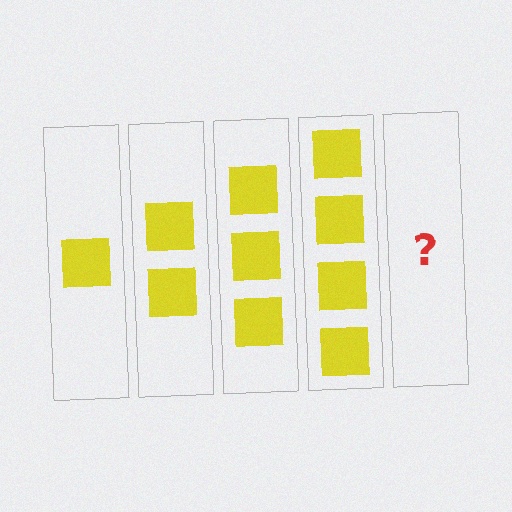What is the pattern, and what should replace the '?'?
The pattern is that each step adds one more square. The '?' should be 5 squares.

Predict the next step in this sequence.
The next step is 5 squares.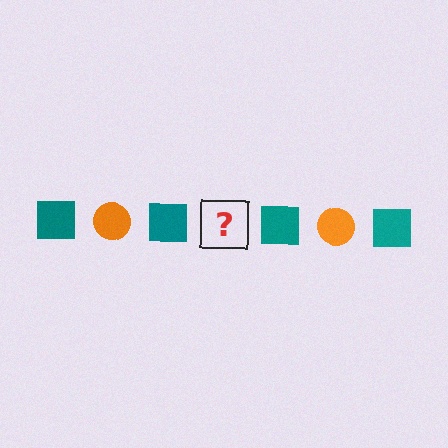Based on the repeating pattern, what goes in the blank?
The blank should be an orange circle.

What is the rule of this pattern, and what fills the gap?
The rule is that the pattern alternates between teal square and orange circle. The gap should be filled with an orange circle.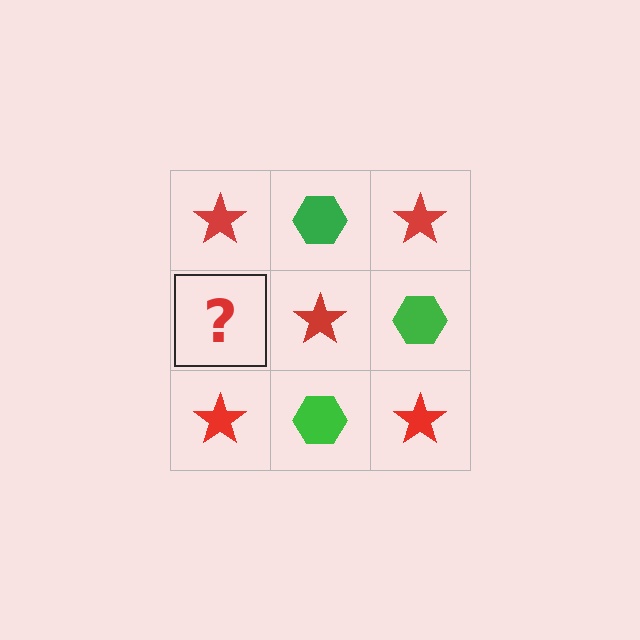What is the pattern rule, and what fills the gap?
The rule is that it alternates red star and green hexagon in a checkerboard pattern. The gap should be filled with a green hexagon.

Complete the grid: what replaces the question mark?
The question mark should be replaced with a green hexagon.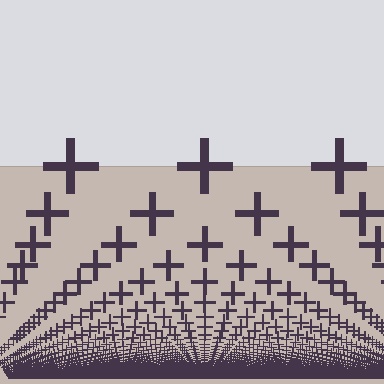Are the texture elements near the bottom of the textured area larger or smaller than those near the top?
Smaller. The gradient is inverted — elements near the bottom are smaller and denser.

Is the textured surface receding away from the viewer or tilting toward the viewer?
The surface appears to tilt toward the viewer. Texture elements get larger and sparser toward the top.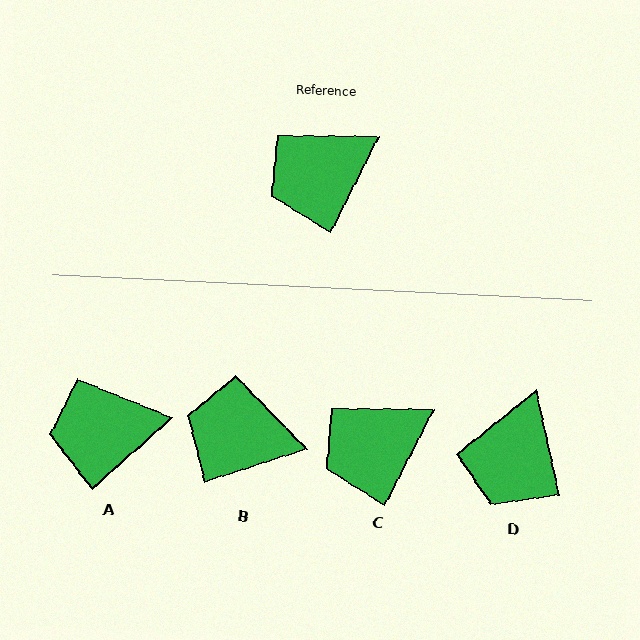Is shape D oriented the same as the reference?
No, it is off by about 40 degrees.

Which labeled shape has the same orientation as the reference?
C.